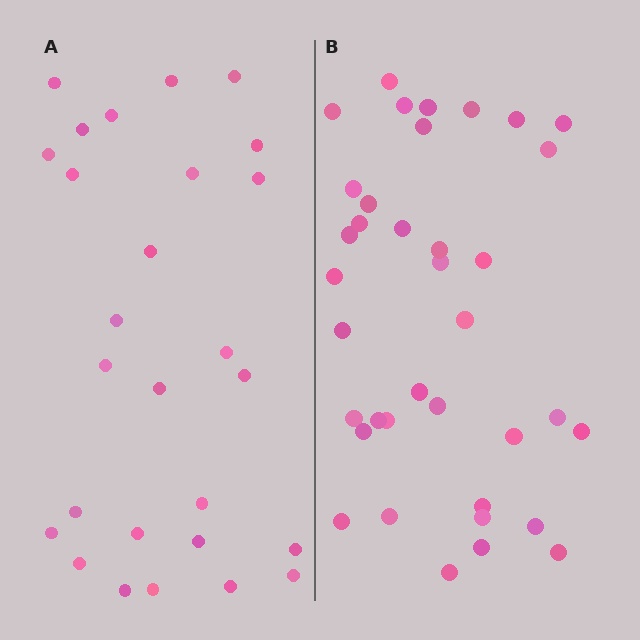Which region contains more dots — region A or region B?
Region B (the right region) has more dots.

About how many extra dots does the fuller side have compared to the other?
Region B has roughly 10 or so more dots than region A.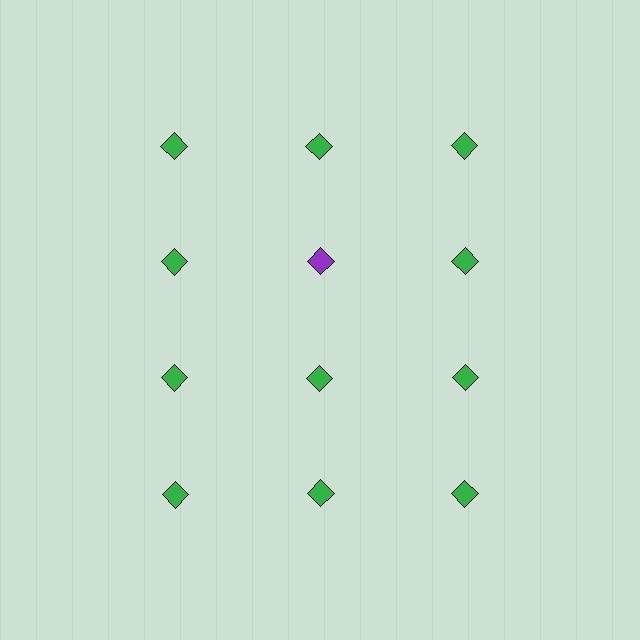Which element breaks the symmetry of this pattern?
The purple diamond in the second row, second from left column breaks the symmetry. All other shapes are green diamonds.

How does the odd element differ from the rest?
It has a different color: purple instead of green.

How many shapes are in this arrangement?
There are 12 shapes arranged in a grid pattern.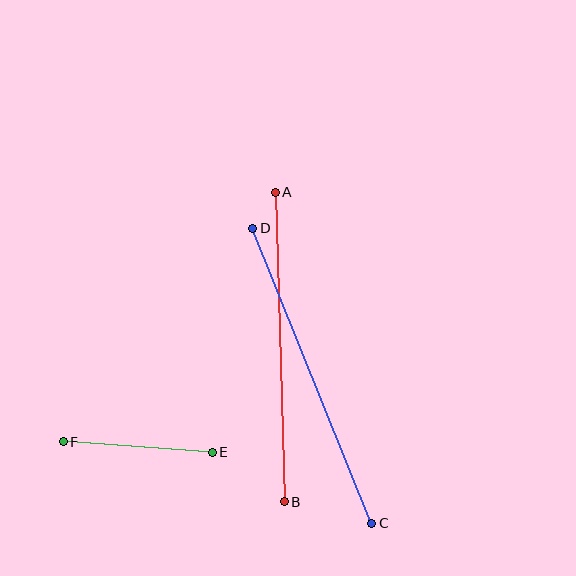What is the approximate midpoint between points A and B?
The midpoint is at approximately (280, 347) pixels.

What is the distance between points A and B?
The distance is approximately 309 pixels.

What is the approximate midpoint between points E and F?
The midpoint is at approximately (138, 447) pixels.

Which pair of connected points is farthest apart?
Points C and D are farthest apart.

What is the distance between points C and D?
The distance is approximately 318 pixels.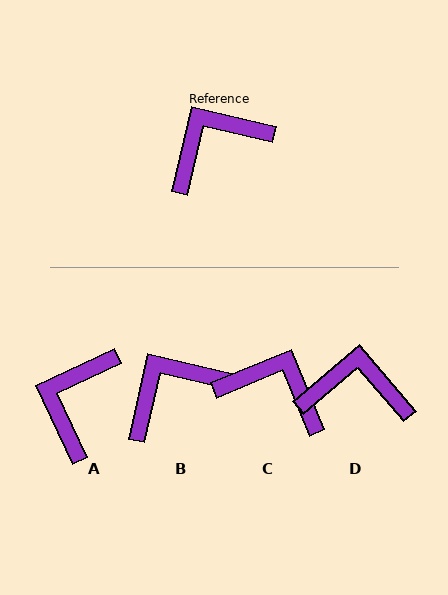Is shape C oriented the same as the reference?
No, it is off by about 54 degrees.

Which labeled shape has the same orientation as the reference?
B.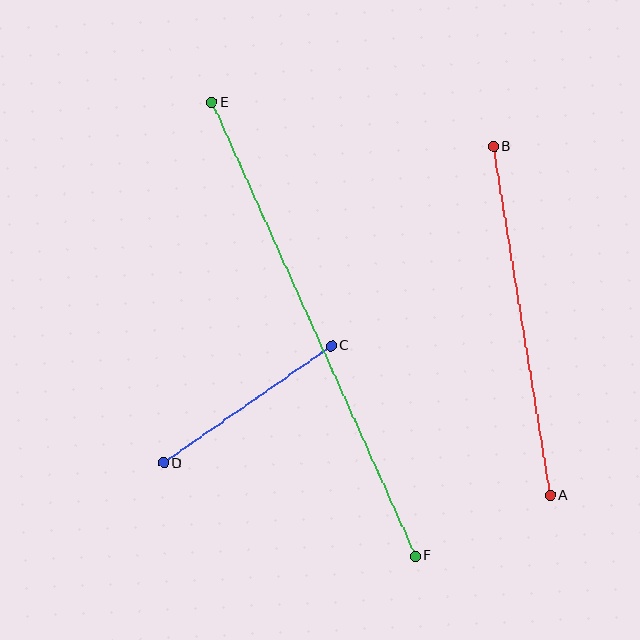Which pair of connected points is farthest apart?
Points E and F are farthest apart.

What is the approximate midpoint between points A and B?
The midpoint is at approximately (522, 321) pixels.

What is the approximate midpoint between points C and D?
The midpoint is at approximately (248, 404) pixels.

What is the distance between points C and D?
The distance is approximately 205 pixels.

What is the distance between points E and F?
The distance is approximately 497 pixels.